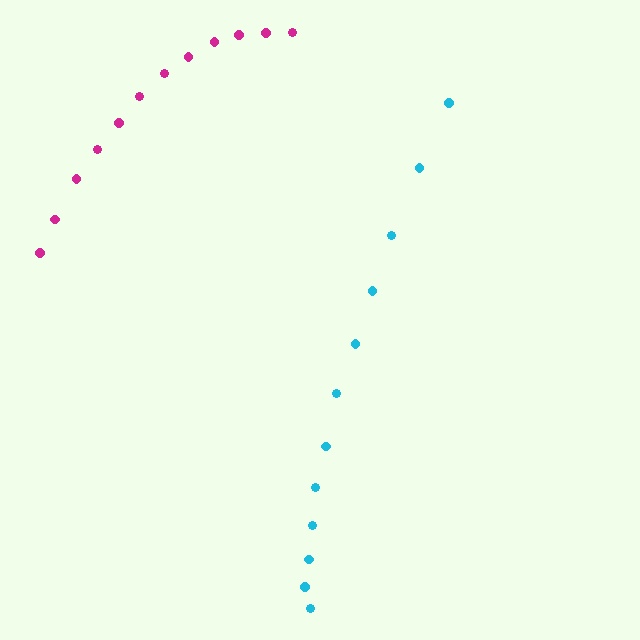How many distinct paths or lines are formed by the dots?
There are 2 distinct paths.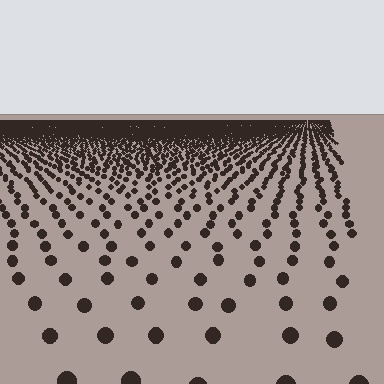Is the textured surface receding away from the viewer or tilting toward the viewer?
The surface is receding away from the viewer. Texture elements get smaller and denser toward the top.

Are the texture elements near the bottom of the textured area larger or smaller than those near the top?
Larger. Near the bottom, elements are closer to the viewer and appear at a bigger on-screen size.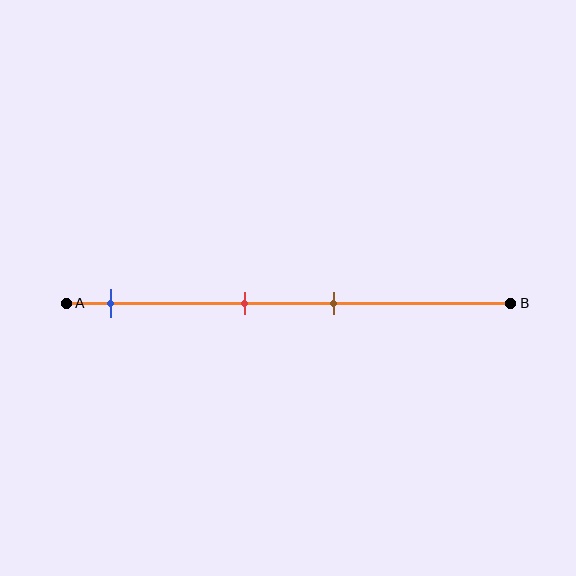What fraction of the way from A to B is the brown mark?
The brown mark is approximately 60% (0.6) of the way from A to B.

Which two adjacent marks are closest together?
The red and brown marks are the closest adjacent pair.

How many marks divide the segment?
There are 3 marks dividing the segment.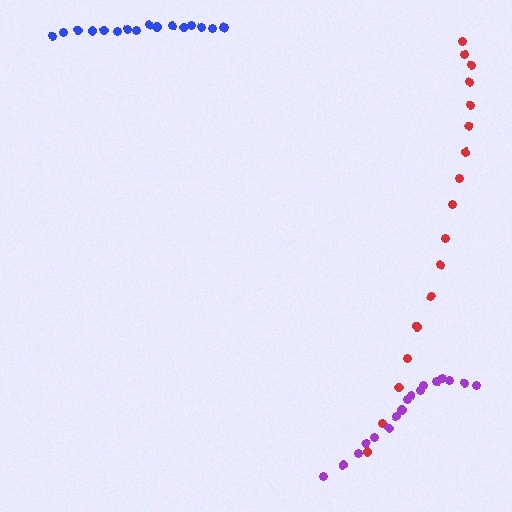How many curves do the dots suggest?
There are 3 distinct paths.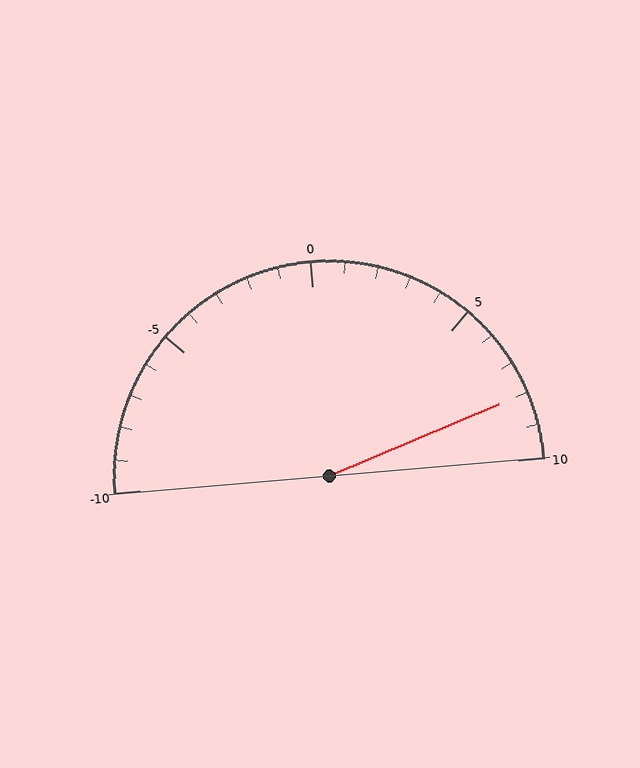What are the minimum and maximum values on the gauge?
The gauge ranges from -10 to 10.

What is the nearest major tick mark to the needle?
The nearest major tick mark is 10.